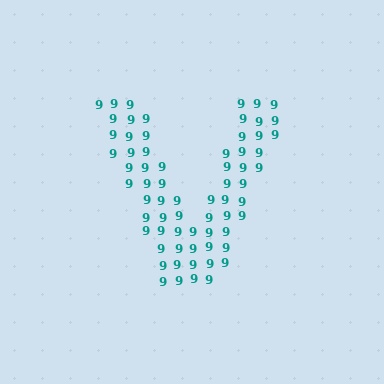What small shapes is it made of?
It is made of small digit 9's.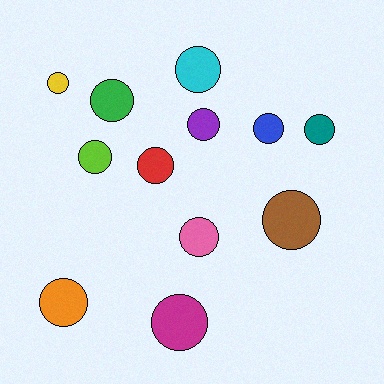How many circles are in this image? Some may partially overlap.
There are 12 circles.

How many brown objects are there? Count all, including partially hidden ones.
There is 1 brown object.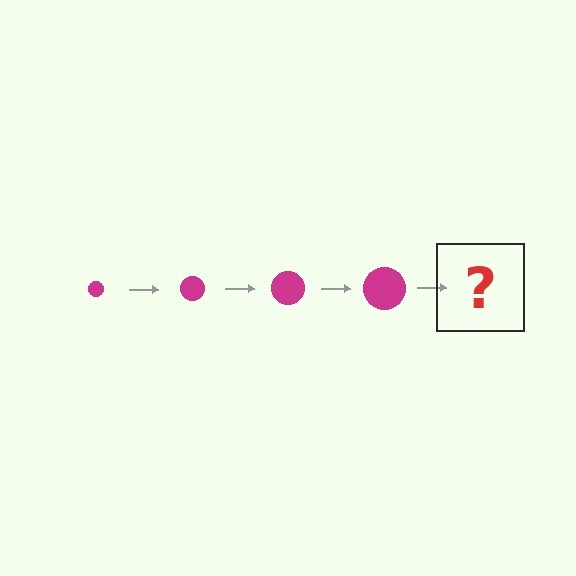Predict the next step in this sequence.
The next step is a magenta circle, larger than the previous one.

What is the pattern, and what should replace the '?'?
The pattern is that the circle gets progressively larger each step. The '?' should be a magenta circle, larger than the previous one.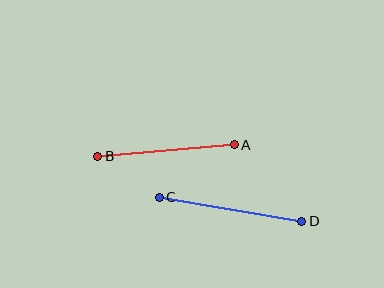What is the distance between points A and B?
The distance is approximately 137 pixels.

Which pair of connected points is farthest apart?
Points C and D are farthest apart.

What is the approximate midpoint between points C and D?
The midpoint is at approximately (231, 209) pixels.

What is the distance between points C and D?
The distance is approximately 145 pixels.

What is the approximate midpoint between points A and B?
The midpoint is at approximately (166, 150) pixels.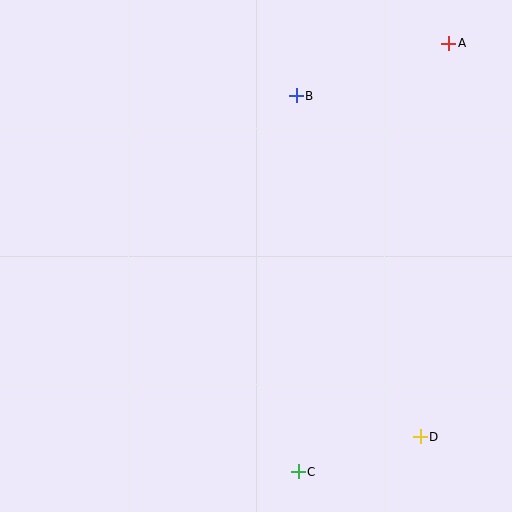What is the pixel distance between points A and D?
The distance between A and D is 395 pixels.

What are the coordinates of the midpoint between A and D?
The midpoint between A and D is at (434, 240).